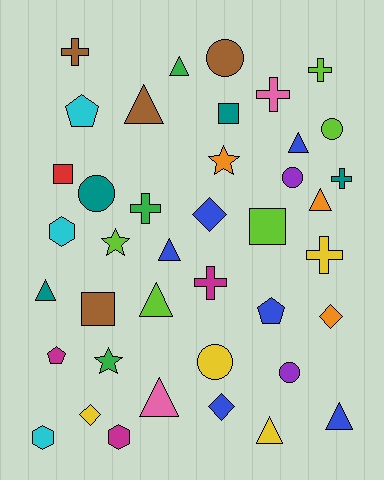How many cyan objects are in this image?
There are 3 cyan objects.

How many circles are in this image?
There are 6 circles.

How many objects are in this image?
There are 40 objects.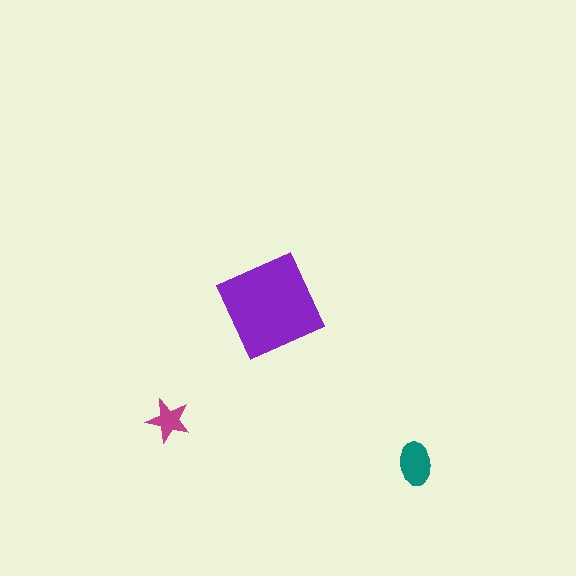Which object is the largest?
The purple diamond.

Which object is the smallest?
The magenta star.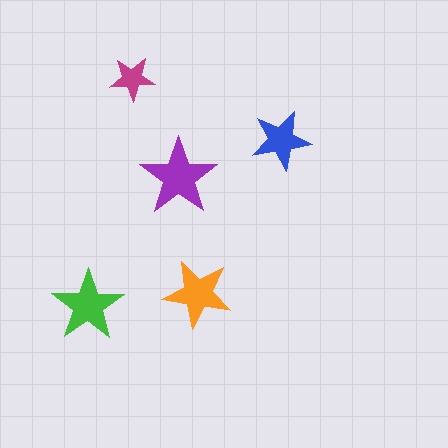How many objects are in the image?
There are 5 objects in the image.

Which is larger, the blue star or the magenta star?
The blue one.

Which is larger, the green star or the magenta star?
The green one.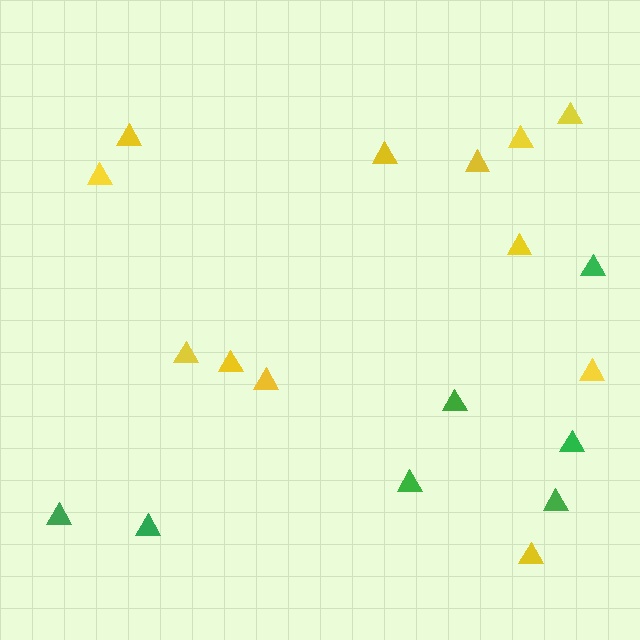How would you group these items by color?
There are 2 groups: one group of green triangles (7) and one group of yellow triangles (12).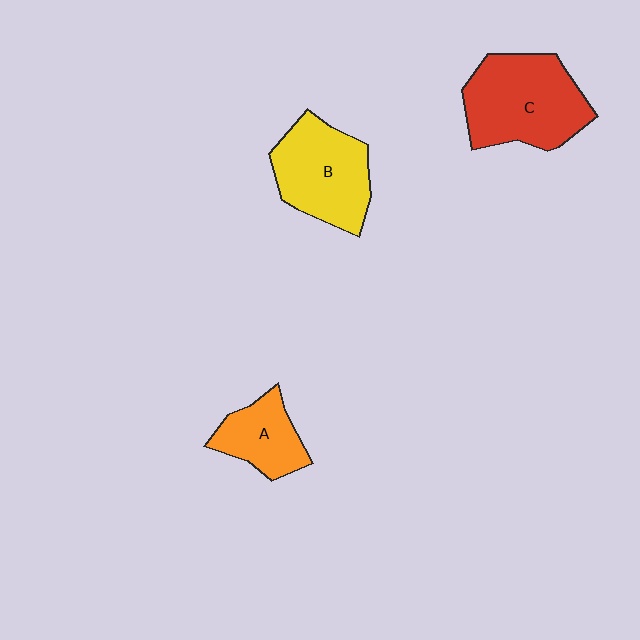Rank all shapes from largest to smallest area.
From largest to smallest: C (red), B (yellow), A (orange).